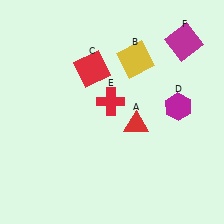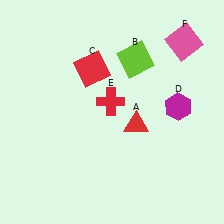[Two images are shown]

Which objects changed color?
B changed from yellow to lime. F changed from magenta to pink.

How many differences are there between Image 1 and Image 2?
There are 2 differences between the two images.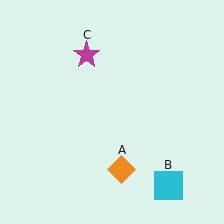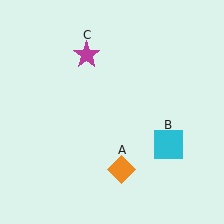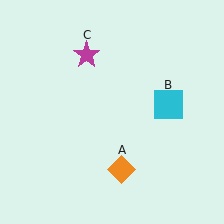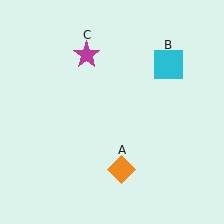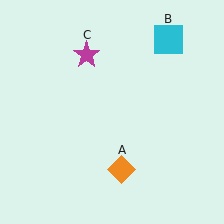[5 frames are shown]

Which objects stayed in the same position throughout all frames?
Orange diamond (object A) and magenta star (object C) remained stationary.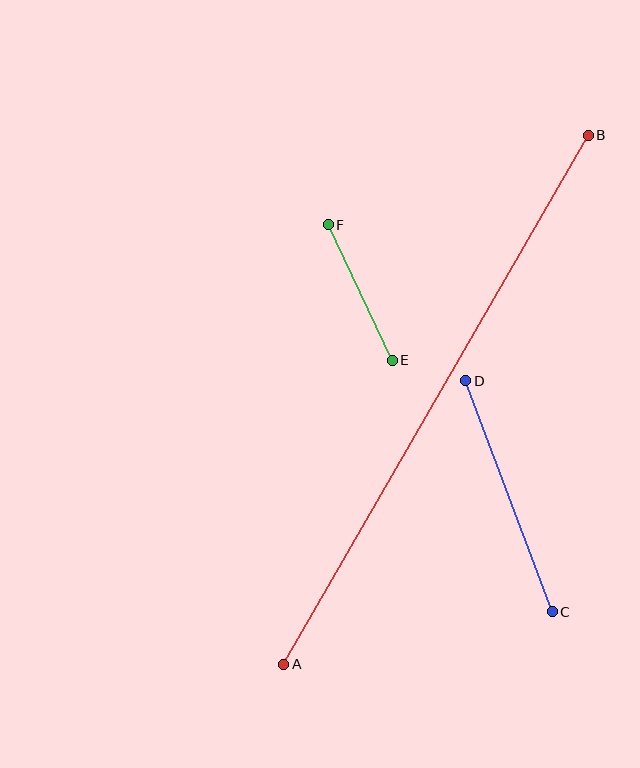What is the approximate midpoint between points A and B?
The midpoint is at approximately (436, 400) pixels.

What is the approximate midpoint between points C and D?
The midpoint is at approximately (509, 496) pixels.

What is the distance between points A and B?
The distance is approximately 610 pixels.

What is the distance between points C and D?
The distance is approximately 247 pixels.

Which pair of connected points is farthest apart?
Points A and B are farthest apart.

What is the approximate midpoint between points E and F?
The midpoint is at approximately (360, 293) pixels.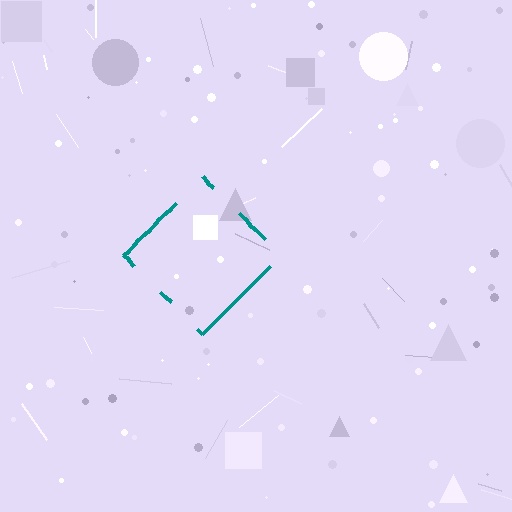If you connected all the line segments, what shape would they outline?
They would outline a diamond.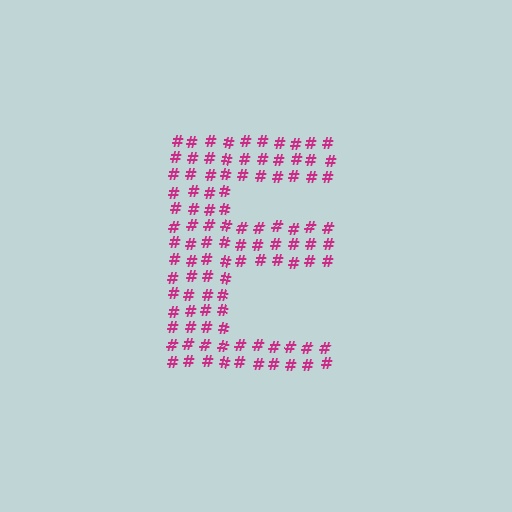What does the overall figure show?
The overall figure shows the letter E.